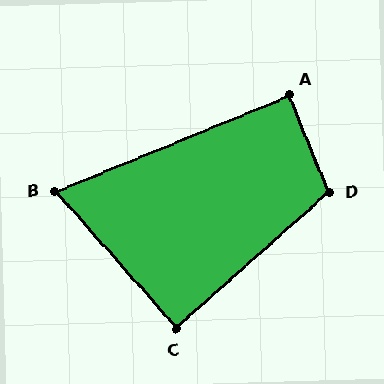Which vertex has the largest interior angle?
D, at approximately 109 degrees.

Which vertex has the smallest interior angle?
B, at approximately 71 degrees.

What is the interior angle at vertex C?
Approximately 90 degrees (approximately right).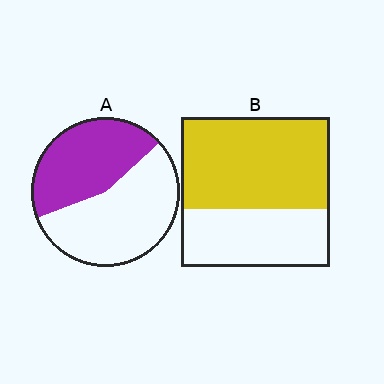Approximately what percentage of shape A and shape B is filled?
A is approximately 45% and B is approximately 60%.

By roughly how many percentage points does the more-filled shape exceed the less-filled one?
By roughly 15 percentage points (B over A).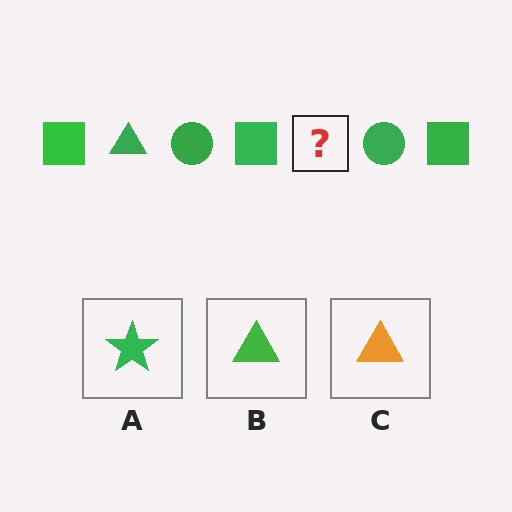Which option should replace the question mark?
Option B.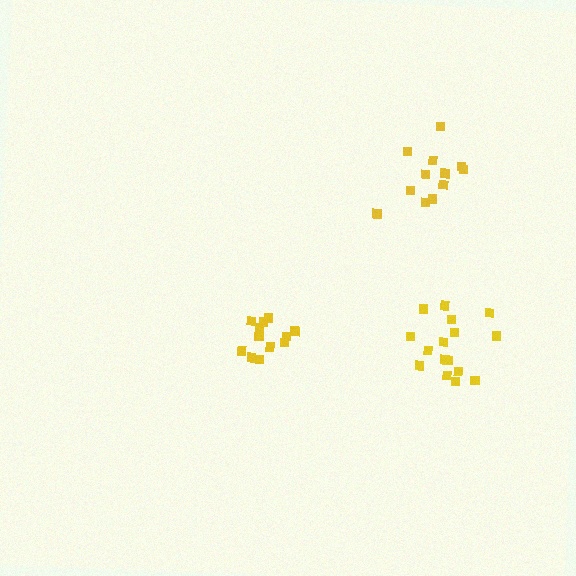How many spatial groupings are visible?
There are 3 spatial groupings.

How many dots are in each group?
Group 1: 12 dots, Group 2: 12 dots, Group 3: 16 dots (40 total).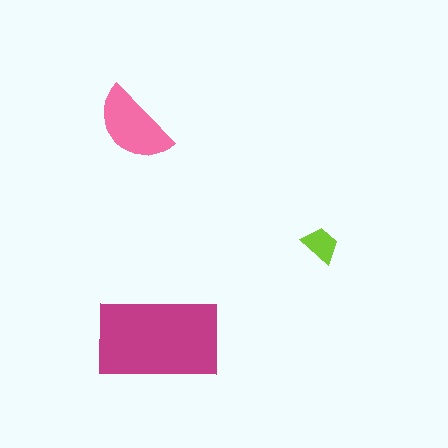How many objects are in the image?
There are 3 objects in the image.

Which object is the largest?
The magenta rectangle.